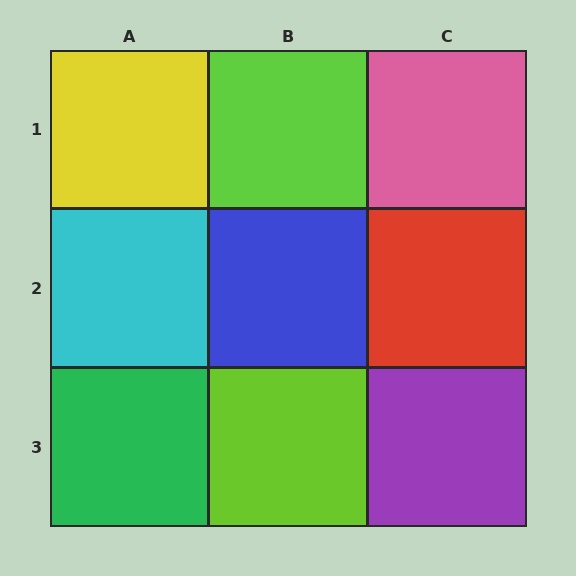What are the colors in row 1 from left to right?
Yellow, lime, pink.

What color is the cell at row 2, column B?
Blue.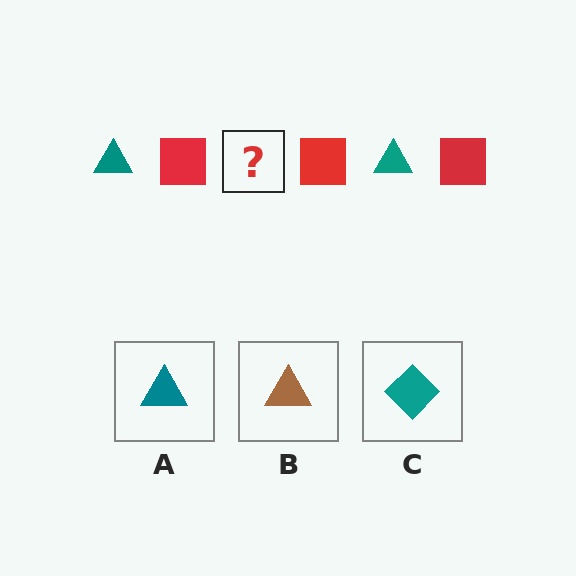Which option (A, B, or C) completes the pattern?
A.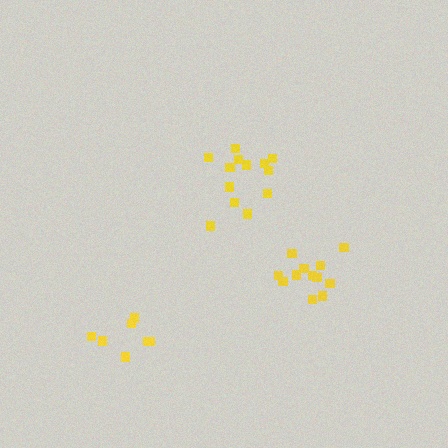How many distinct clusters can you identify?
There are 3 distinct clusters.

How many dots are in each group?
Group 1: 13 dots, Group 2: 12 dots, Group 3: 7 dots (32 total).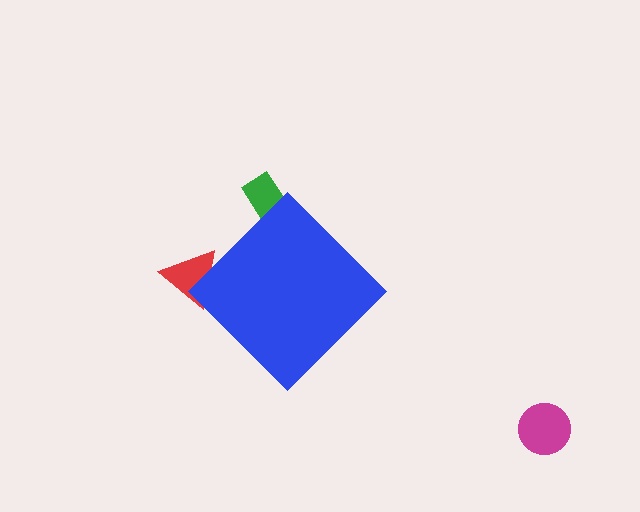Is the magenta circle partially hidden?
No, the magenta circle is fully visible.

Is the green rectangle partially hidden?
Yes, the green rectangle is partially hidden behind the blue diamond.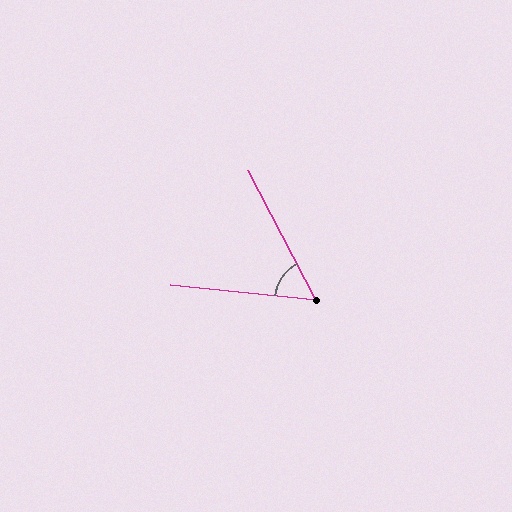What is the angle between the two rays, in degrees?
Approximately 56 degrees.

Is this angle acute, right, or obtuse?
It is acute.